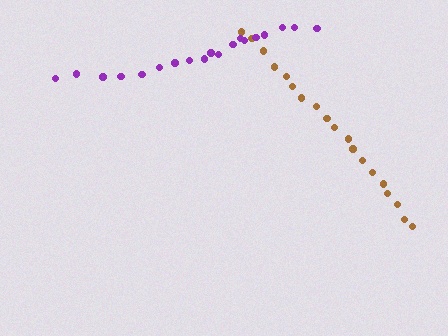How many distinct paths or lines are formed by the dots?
There are 2 distinct paths.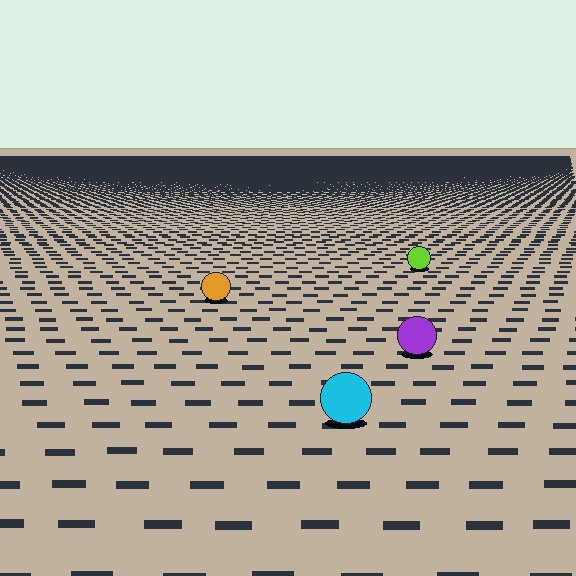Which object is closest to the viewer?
The cyan circle is closest. The texture marks near it are larger and more spread out.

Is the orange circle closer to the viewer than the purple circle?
No. The purple circle is closer — you can tell from the texture gradient: the ground texture is coarser near it.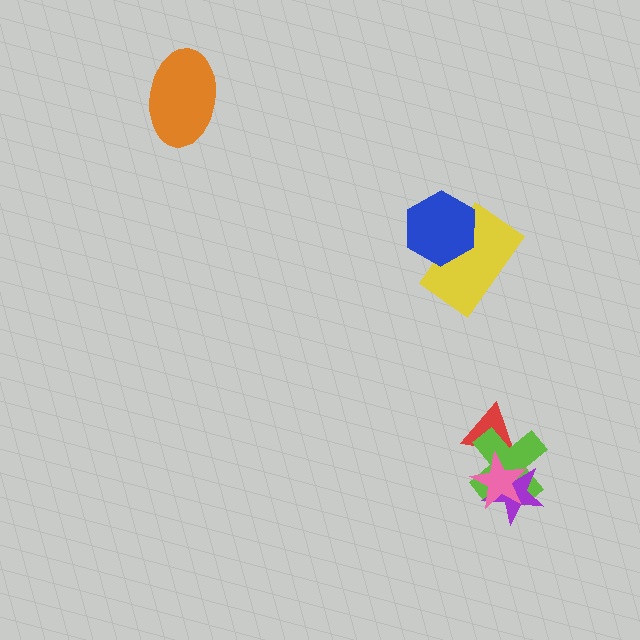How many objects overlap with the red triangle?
2 objects overlap with the red triangle.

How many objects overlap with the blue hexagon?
1 object overlaps with the blue hexagon.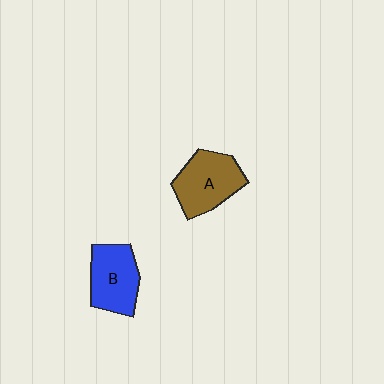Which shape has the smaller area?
Shape B (blue).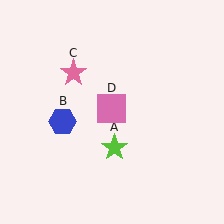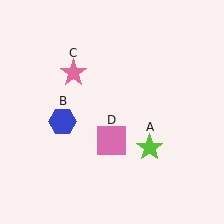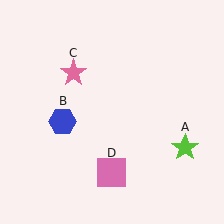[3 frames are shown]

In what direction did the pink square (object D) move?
The pink square (object D) moved down.